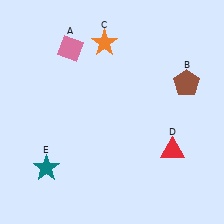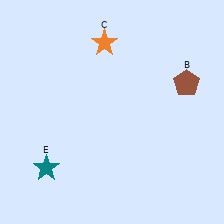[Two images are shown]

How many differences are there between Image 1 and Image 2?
There are 2 differences between the two images.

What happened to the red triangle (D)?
The red triangle (D) was removed in Image 2. It was in the bottom-right area of Image 1.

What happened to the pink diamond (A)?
The pink diamond (A) was removed in Image 2. It was in the top-left area of Image 1.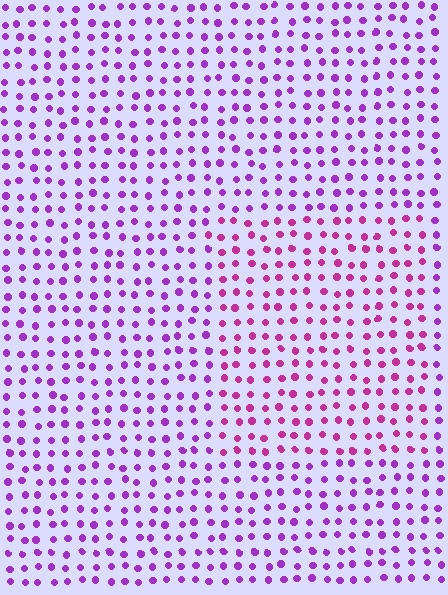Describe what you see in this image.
The image is filled with small purple elements in a uniform arrangement. A rectangle-shaped region is visible where the elements are tinted to a slightly different hue, forming a subtle color boundary.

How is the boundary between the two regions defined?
The boundary is defined purely by a slight shift in hue (about 32 degrees). Spacing, size, and orientation are identical on both sides.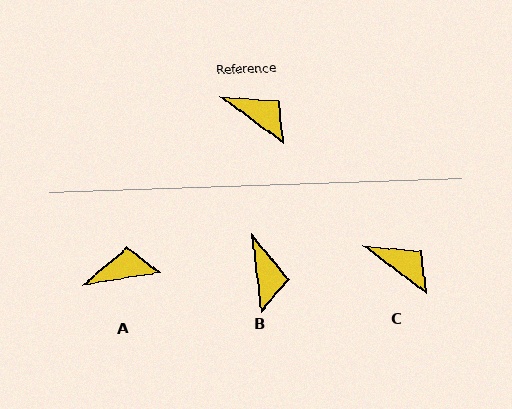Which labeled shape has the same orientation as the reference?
C.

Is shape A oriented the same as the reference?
No, it is off by about 46 degrees.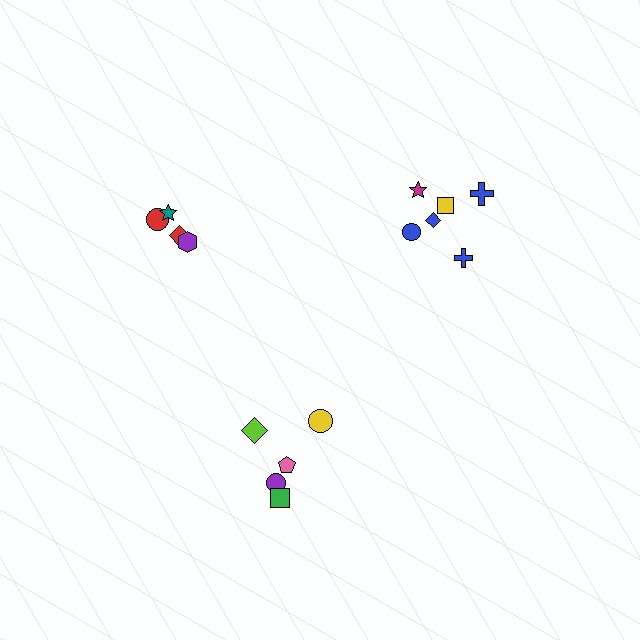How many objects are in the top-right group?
There are 6 objects.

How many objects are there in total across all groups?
There are 15 objects.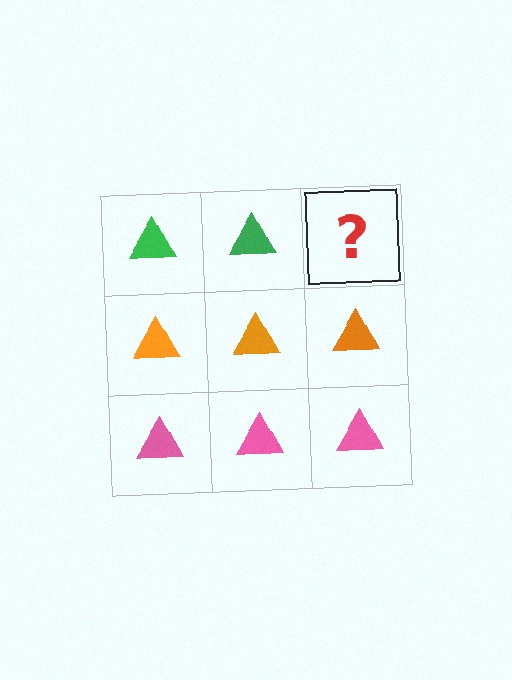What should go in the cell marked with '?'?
The missing cell should contain a green triangle.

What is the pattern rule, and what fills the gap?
The rule is that each row has a consistent color. The gap should be filled with a green triangle.